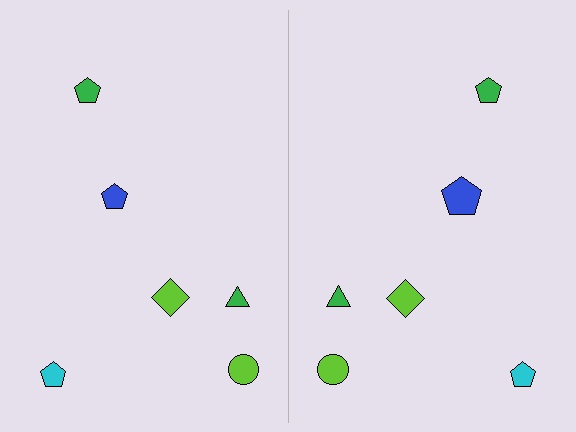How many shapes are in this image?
There are 12 shapes in this image.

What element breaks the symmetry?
The blue pentagon on the right side has a different size than its mirror counterpart.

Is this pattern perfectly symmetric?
No, the pattern is not perfectly symmetric. The blue pentagon on the right side has a different size than its mirror counterpart.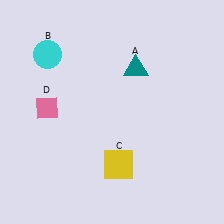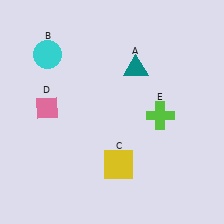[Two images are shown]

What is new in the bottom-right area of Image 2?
A lime cross (E) was added in the bottom-right area of Image 2.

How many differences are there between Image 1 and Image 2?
There is 1 difference between the two images.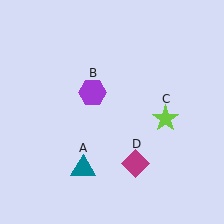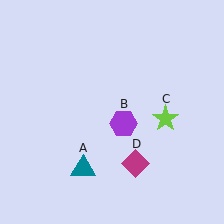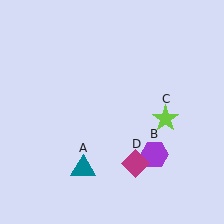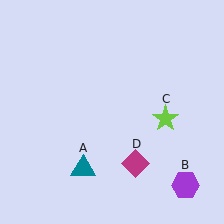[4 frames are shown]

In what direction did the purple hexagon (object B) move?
The purple hexagon (object B) moved down and to the right.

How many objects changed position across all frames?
1 object changed position: purple hexagon (object B).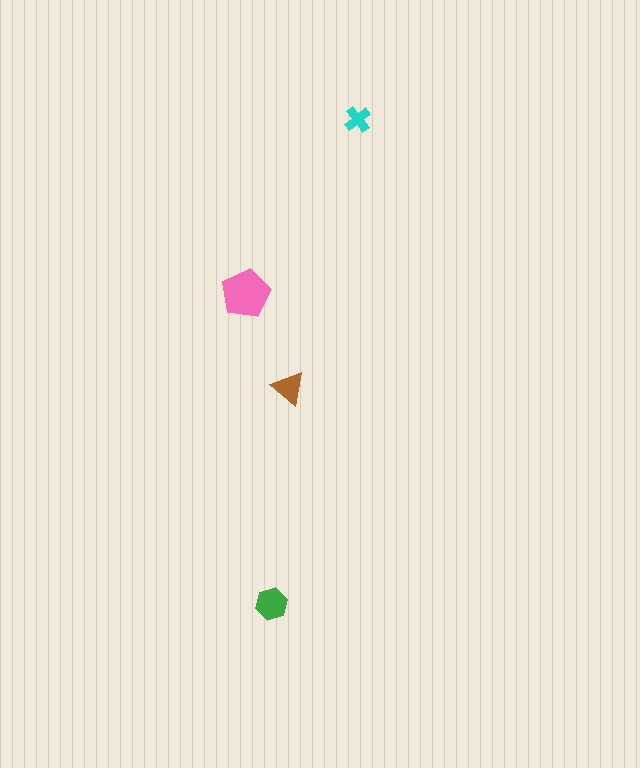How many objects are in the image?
There are 4 objects in the image.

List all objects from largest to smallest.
The pink pentagon, the green hexagon, the brown triangle, the cyan cross.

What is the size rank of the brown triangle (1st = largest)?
3rd.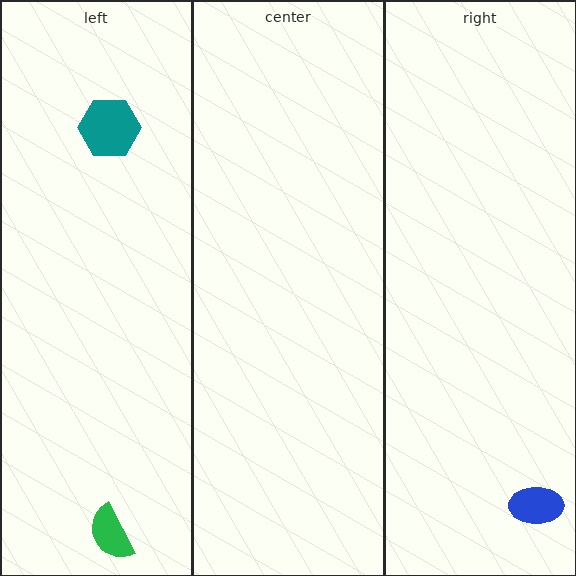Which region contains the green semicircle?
The left region.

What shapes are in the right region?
The blue ellipse.